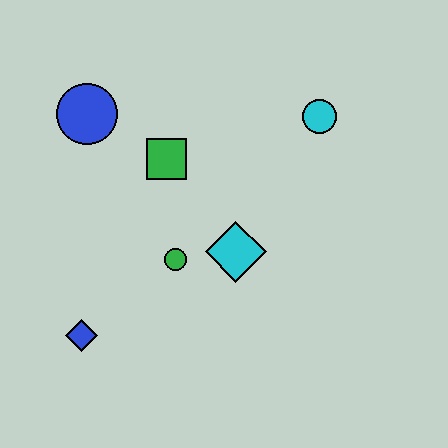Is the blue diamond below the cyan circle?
Yes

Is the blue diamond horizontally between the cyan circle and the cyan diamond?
No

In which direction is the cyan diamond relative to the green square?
The cyan diamond is below the green square.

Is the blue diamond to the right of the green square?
No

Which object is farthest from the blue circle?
The cyan circle is farthest from the blue circle.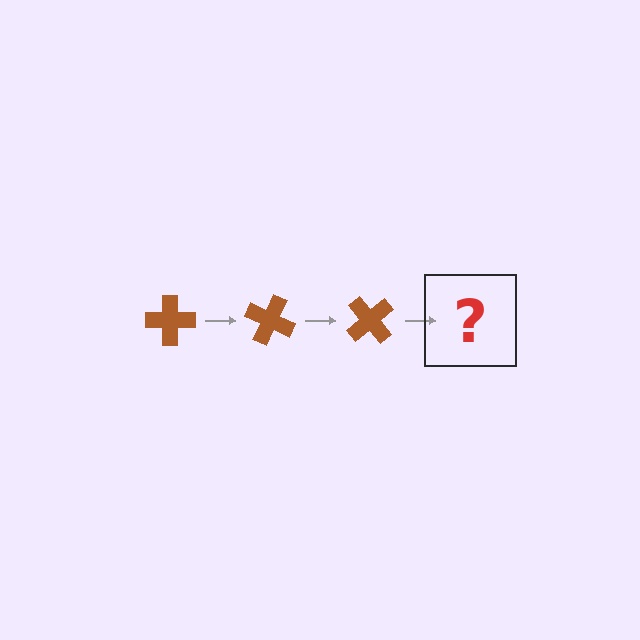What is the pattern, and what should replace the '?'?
The pattern is that the cross rotates 25 degrees each step. The '?' should be a brown cross rotated 75 degrees.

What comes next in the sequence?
The next element should be a brown cross rotated 75 degrees.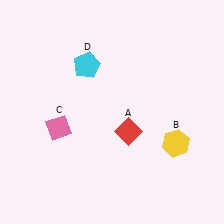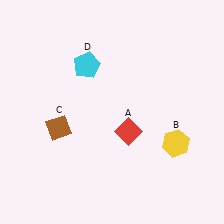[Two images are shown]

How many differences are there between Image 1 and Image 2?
There is 1 difference between the two images.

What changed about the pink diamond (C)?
In Image 1, C is pink. In Image 2, it changed to brown.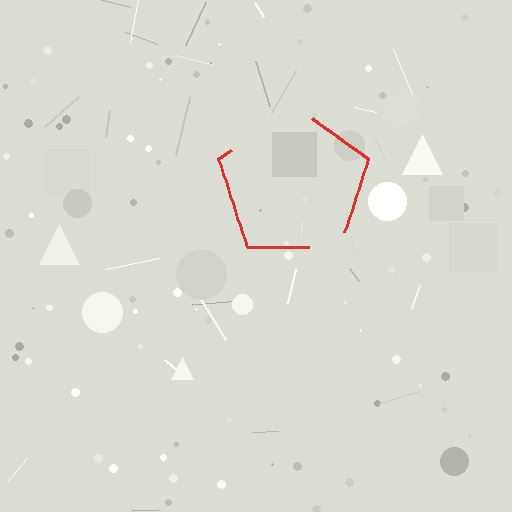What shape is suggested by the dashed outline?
The dashed outline suggests a pentagon.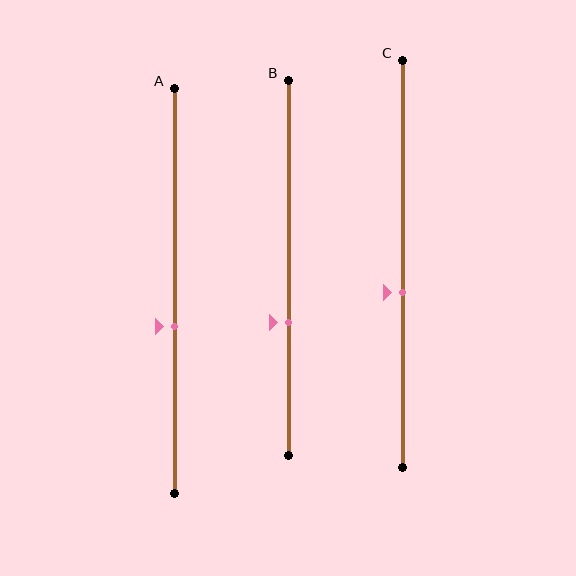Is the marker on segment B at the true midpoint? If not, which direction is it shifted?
No, the marker on segment B is shifted downward by about 15% of the segment length.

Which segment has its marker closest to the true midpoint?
Segment C has its marker closest to the true midpoint.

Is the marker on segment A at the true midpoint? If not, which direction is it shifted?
No, the marker on segment A is shifted downward by about 9% of the segment length.